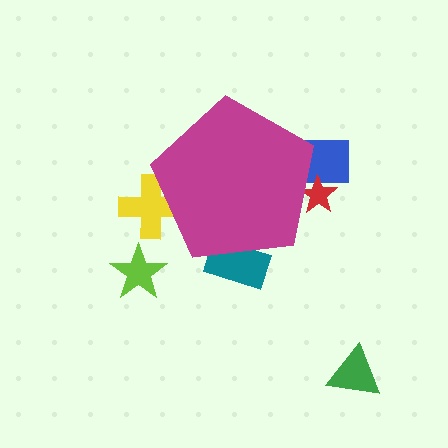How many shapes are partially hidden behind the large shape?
4 shapes are partially hidden.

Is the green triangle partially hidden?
No, the green triangle is fully visible.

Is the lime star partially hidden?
No, the lime star is fully visible.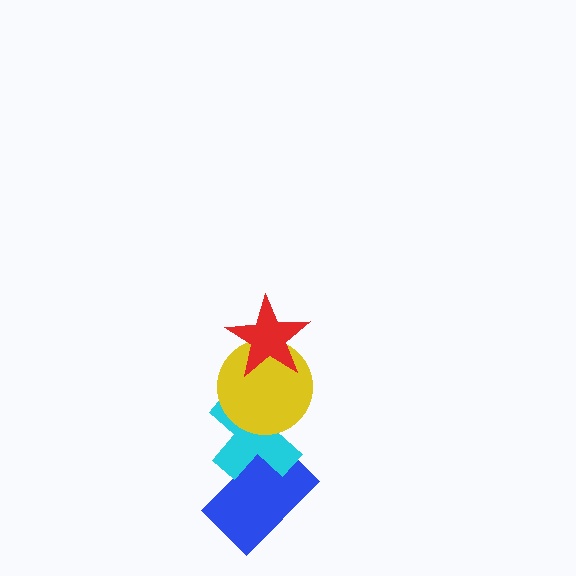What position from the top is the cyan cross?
The cyan cross is 3rd from the top.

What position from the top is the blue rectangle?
The blue rectangle is 4th from the top.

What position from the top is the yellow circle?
The yellow circle is 2nd from the top.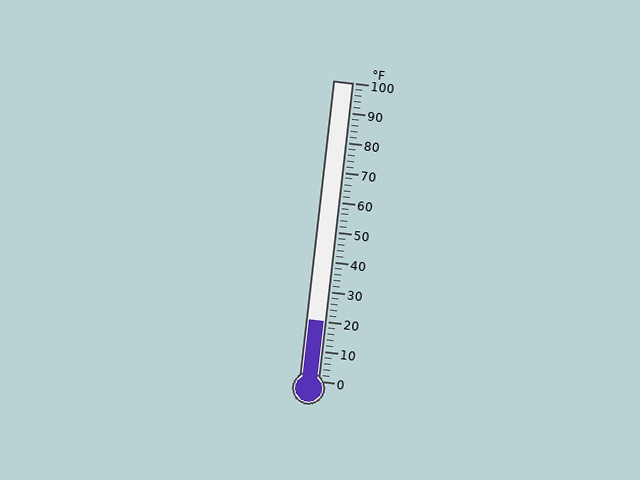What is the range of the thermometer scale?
The thermometer scale ranges from 0°F to 100°F.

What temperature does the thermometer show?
The thermometer shows approximately 20°F.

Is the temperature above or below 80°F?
The temperature is below 80°F.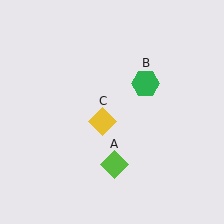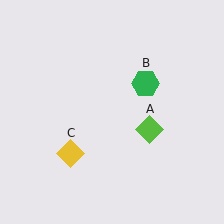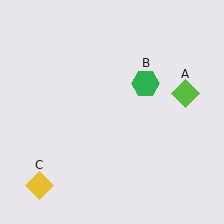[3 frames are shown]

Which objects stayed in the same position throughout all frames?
Green hexagon (object B) remained stationary.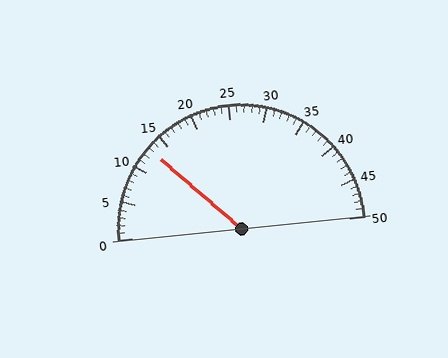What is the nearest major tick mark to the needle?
The nearest major tick mark is 15.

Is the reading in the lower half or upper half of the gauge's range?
The reading is in the lower half of the range (0 to 50).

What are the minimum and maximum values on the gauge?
The gauge ranges from 0 to 50.